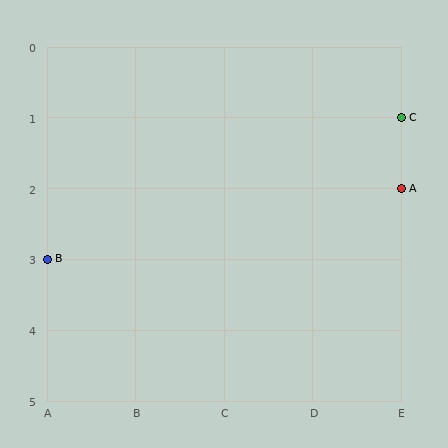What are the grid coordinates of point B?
Point B is at grid coordinates (A, 3).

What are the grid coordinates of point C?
Point C is at grid coordinates (E, 1).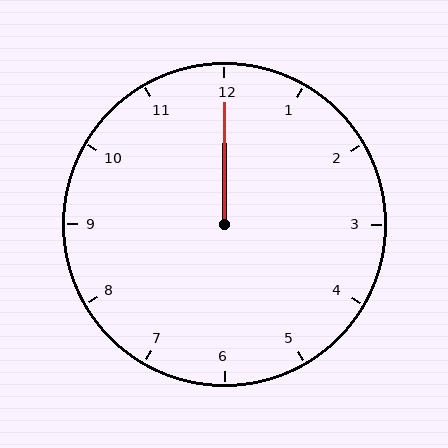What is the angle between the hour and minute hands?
Approximately 0 degrees.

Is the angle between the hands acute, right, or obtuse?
It is acute.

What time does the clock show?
12:00.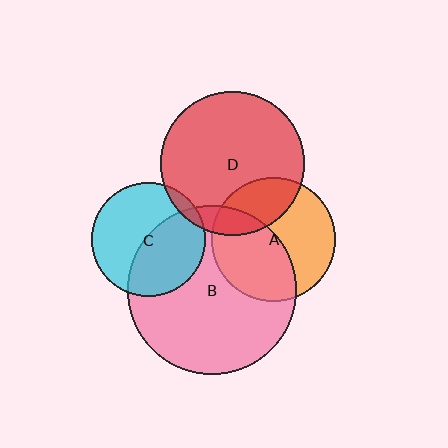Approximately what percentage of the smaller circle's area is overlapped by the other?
Approximately 30%.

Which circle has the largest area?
Circle B (pink).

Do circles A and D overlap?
Yes.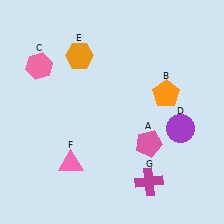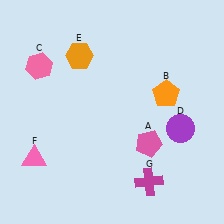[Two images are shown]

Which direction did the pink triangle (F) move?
The pink triangle (F) moved left.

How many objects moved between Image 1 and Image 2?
1 object moved between the two images.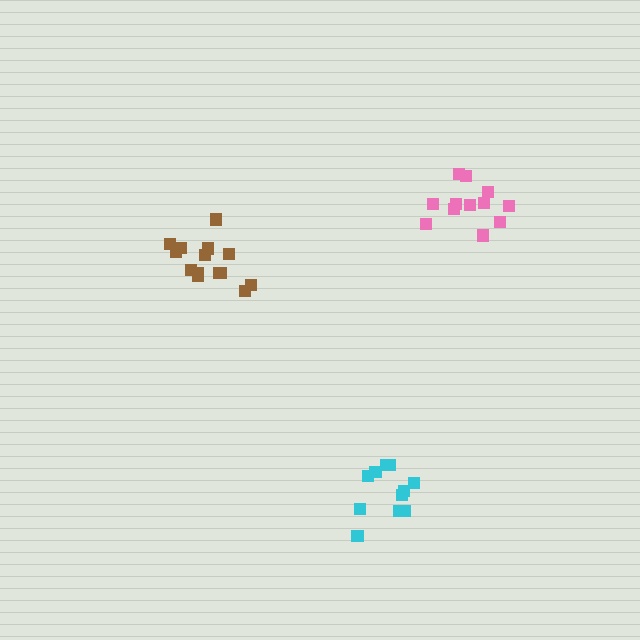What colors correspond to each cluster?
The clusters are colored: cyan, pink, brown.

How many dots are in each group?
Group 1: 11 dots, Group 2: 12 dots, Group 3: 14 dots (37 total).